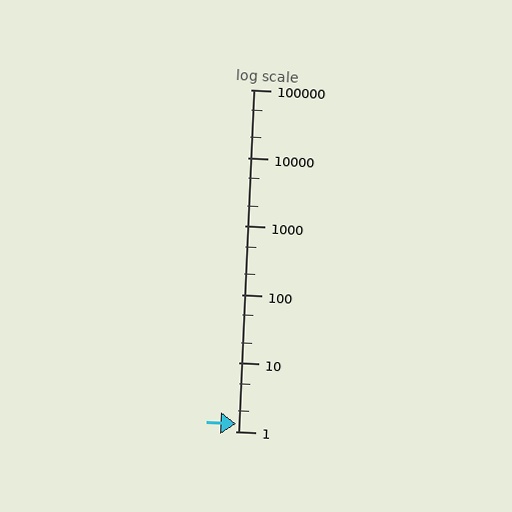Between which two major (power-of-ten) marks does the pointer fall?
The pointer is between 1 and 10.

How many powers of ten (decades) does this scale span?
The scale spans 5 decades, from 1 to 100000.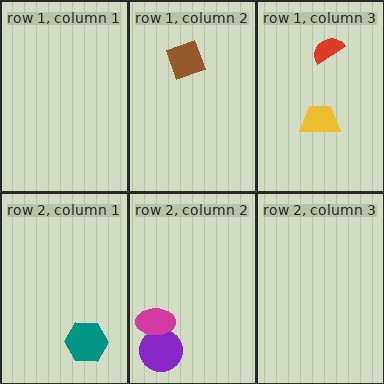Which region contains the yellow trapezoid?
The row 1, column 3 region.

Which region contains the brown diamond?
The row 1, column 2 region.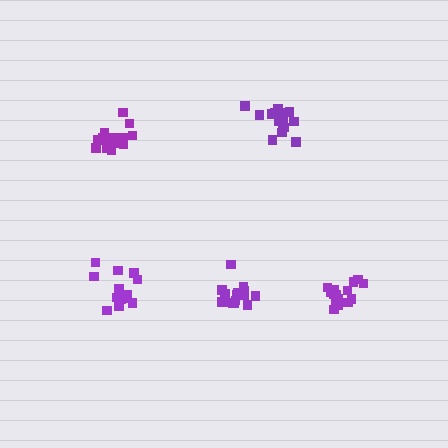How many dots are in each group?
Group 1: 15 dots, Group 2: 16 dots, Group 3: 16 dots, Group 4: 16 dots, Group 5: 13 dots (76 total).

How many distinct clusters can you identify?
There are 5 distinct clusters.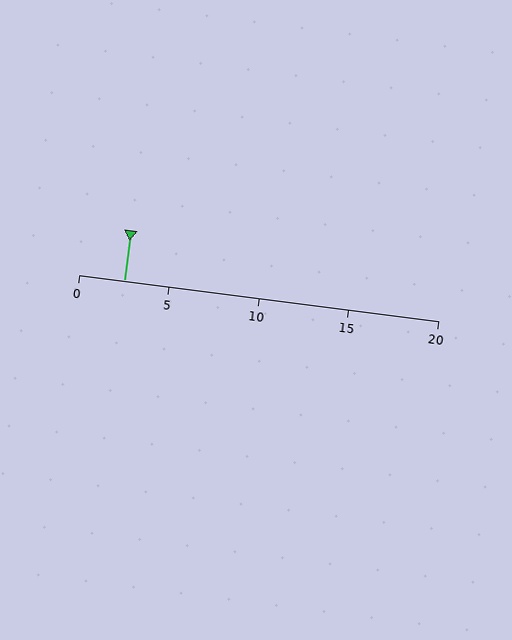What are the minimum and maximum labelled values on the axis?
The axis runs from 0 to 20.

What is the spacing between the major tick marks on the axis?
The major ticks are spaced 5 apart.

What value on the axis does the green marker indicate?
The marker indicates approximately 2.5.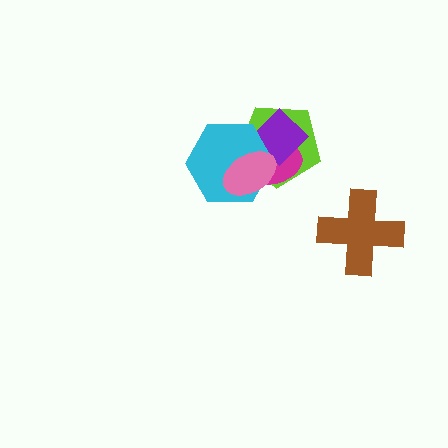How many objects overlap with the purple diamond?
4 objects overlap with the purple diamond.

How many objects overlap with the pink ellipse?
4 objects overlap with the pink ellipse.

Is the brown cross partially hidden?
No, no other shape covers it.